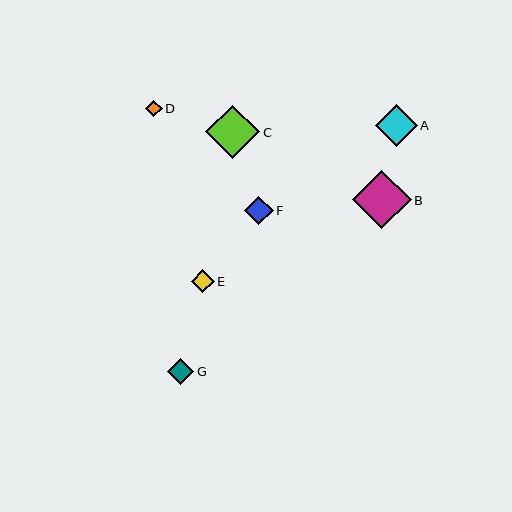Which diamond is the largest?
Diamond B is the largest with a size of approximately 59 pixels.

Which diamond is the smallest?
Diamond D is the smallest with a size of approximately 16 pixels.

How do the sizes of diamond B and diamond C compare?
Diamond B and diamond C are approximately the same size.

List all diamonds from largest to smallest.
From largest to smallest: B, C, A, F, G, E, D.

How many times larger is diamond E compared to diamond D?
Diamond E is approximately 1.4 times the size of diamond D.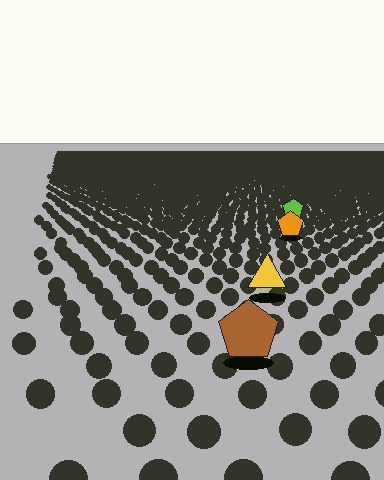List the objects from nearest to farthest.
From nearest to farthest: the brown pentagon, the yellow triangle, the orange pentagon, the lime pentagon.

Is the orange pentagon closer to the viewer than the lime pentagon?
Yes. The orange pentagon is closer — you can tell from the texture gradient: the ground texture is coarser near it.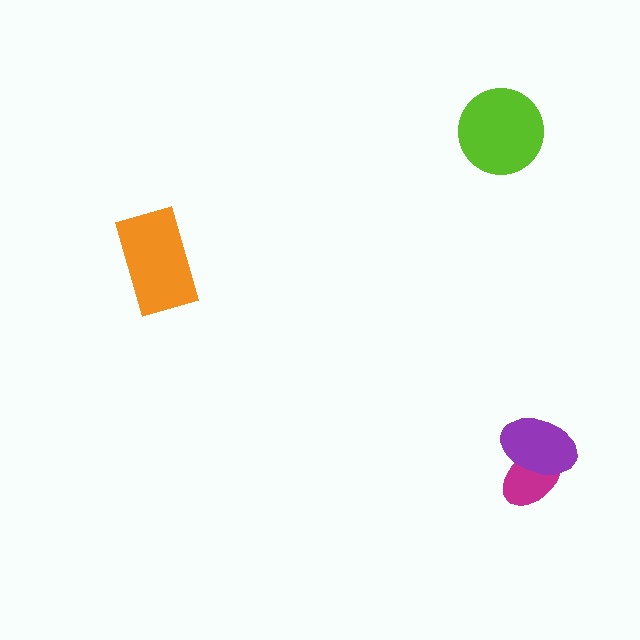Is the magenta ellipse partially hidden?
Yes, it is partially covered by another shape.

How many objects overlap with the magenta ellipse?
1 object overlaps with the magenta ellipse.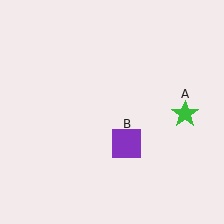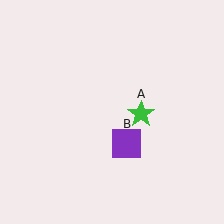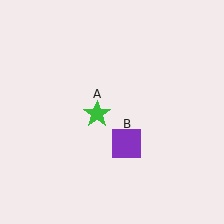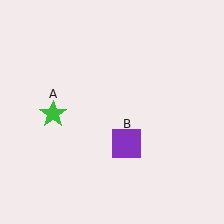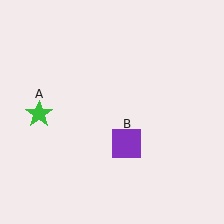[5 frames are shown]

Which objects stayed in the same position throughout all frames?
Purple square (object B) remained stationary.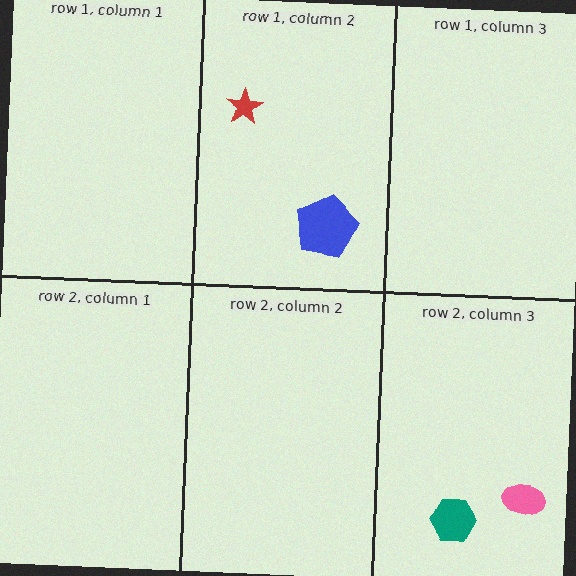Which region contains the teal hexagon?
The row 2, column 3 region.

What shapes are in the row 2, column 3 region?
The pink ellipse, the teal hexagon.